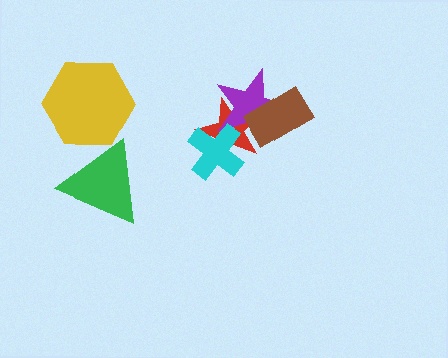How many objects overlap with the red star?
3 objects overlap with the red star.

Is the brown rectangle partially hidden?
No, no other shape covers it.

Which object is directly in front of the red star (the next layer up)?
The purple star is directly in front of the red star.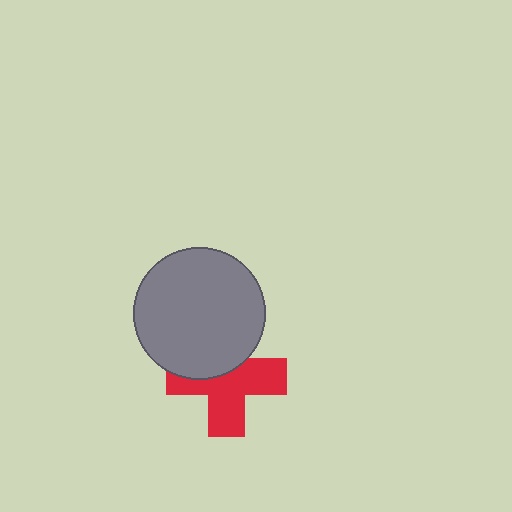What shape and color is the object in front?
The object in front is a gray circle.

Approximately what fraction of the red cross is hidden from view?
Roughly 39% of the red cross is hidden behind the gray circle.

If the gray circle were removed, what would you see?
You would see the complete red cross.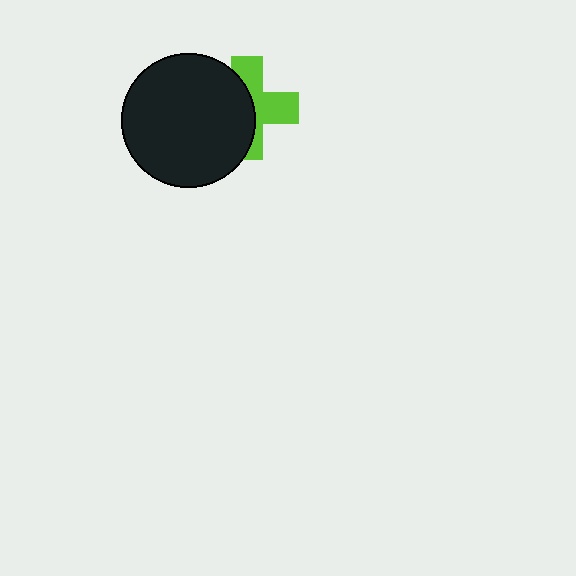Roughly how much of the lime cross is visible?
About half of it is visible (roughly 49%).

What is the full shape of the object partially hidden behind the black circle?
The partially hidden object is a lime cross.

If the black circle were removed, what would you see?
You would see the complete lime cross.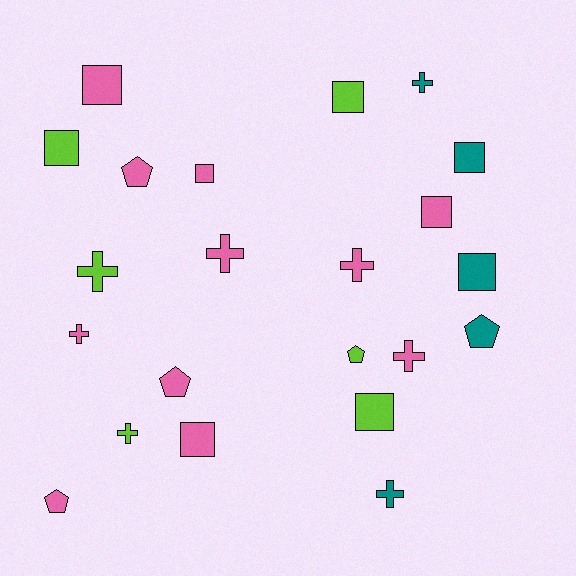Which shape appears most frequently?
Square, with 9 objects.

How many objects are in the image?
There are 22 objects.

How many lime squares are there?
There are 3 lime squares.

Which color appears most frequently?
Pink, with 11 objects.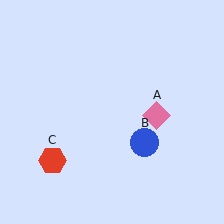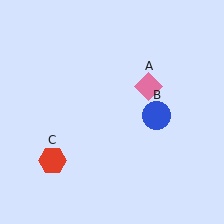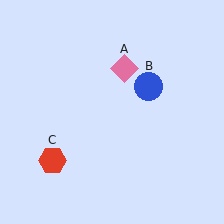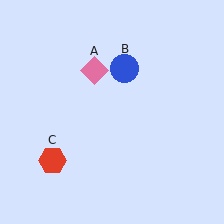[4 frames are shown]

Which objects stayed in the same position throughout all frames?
Red hexagon (object C) remained stationary.